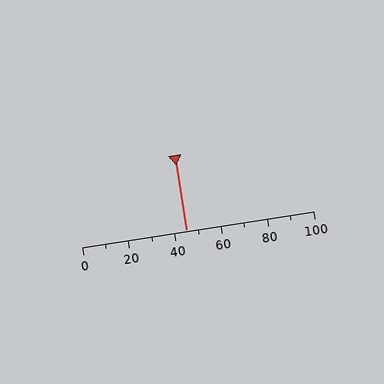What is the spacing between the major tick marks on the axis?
The major ticks are spaced 20 apart.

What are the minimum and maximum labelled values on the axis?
The axis runs from 0 to 100.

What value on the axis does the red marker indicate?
The marker indicates approximately 45.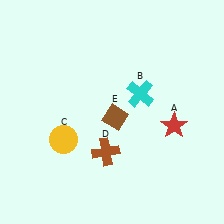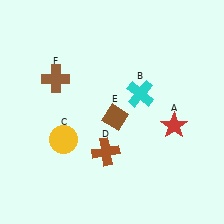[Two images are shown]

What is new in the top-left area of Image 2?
A brown cross (F) was added in the top-left area of Image 2.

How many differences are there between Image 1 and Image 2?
There is 1 difference between the two images.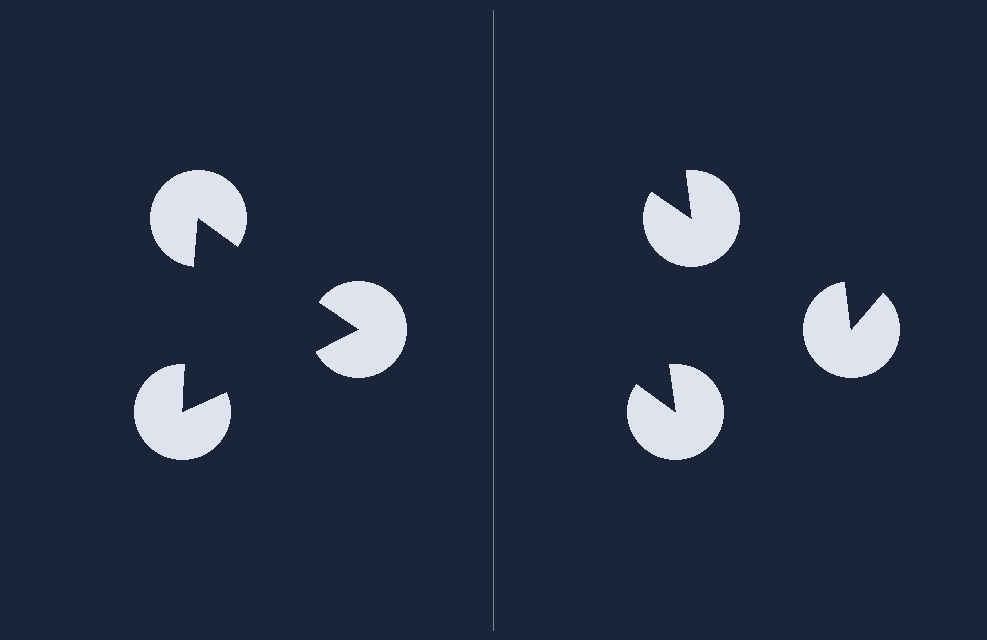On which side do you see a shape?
An illusory triangle appears on the left side. On the right side the wedge cuts are rotated, so no coherent shape forms.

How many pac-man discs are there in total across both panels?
6 — 3 on each side.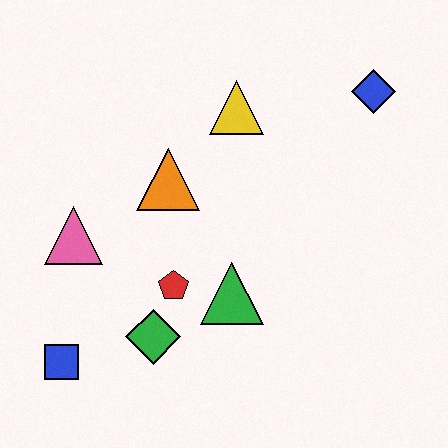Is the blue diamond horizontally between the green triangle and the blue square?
No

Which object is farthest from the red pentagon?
The blue diamond is farthest from the red pentagon.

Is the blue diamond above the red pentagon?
Yes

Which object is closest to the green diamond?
The red pentagon is closest to the green diamond.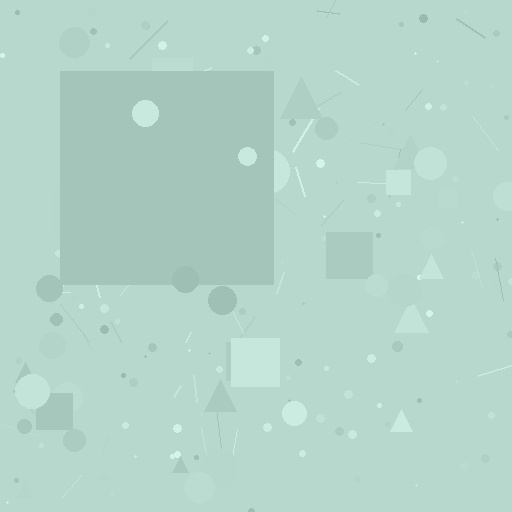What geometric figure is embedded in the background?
A square is embedded in the background.